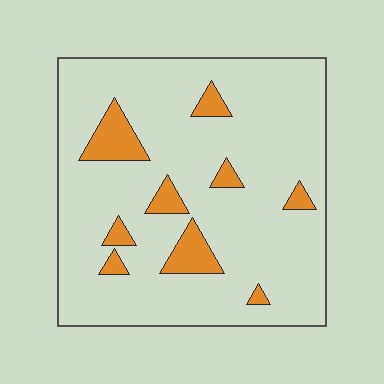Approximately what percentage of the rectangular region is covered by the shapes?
Approximately 10%.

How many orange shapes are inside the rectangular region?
9.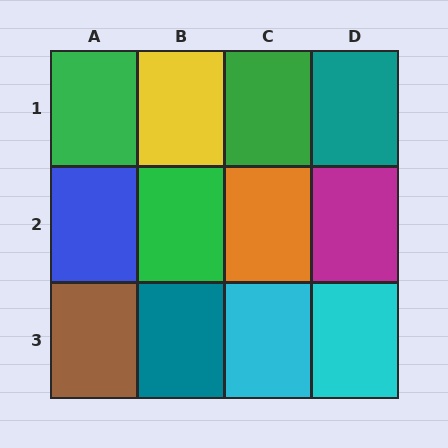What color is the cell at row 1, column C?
Green.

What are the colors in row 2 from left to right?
Blue, green, orange, magenta.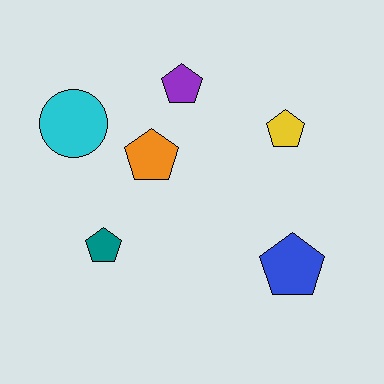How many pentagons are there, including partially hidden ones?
There are 5 pentagons.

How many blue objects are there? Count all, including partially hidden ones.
There is 1 blue object.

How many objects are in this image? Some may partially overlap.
There are 6 objects.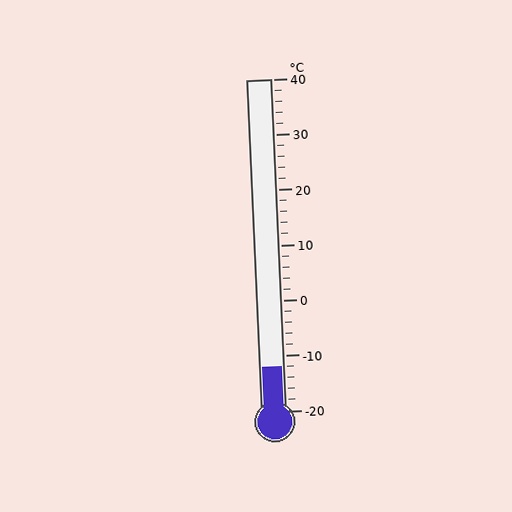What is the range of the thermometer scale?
The thermometer scale ranges from -20°C to 40°C.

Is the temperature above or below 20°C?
The temperature is below 20°C.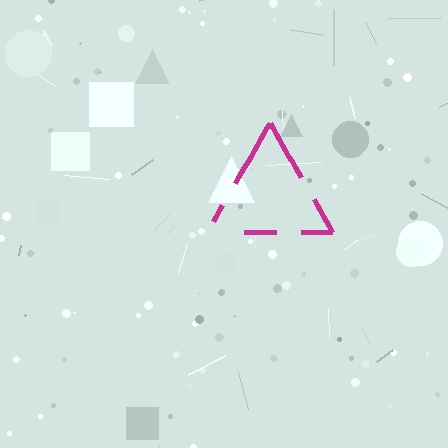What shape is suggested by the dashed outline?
The dashed outline suggests a triangle.